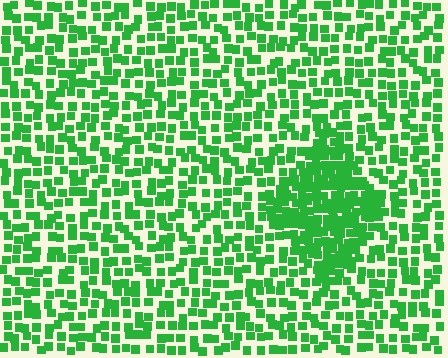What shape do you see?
I see a diamond.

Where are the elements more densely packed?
The elements are more densely packed inside the diamond boundary.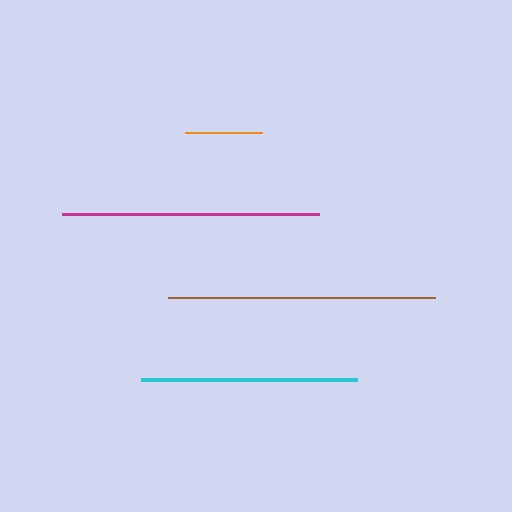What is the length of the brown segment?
The brown segment is approximately 267 pixels long.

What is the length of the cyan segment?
The cyan segment is approximately 216 pixels long.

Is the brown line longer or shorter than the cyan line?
The brown line is longer than the cyan line.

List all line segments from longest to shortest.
From longest to shortest: brown, magenta, cyan, orange.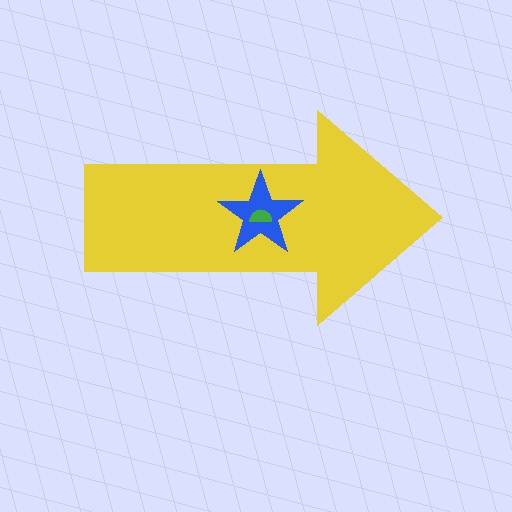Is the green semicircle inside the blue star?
Yes.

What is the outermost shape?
The yellow arrow.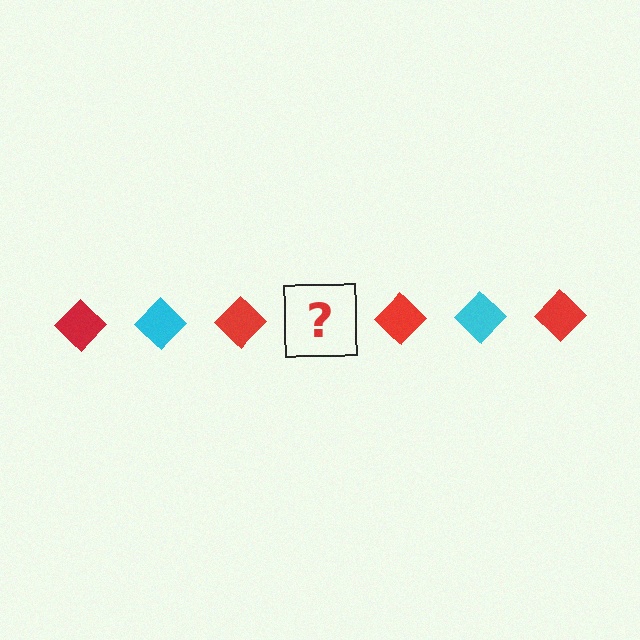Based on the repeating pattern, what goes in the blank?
The blank should be a cyan diamond.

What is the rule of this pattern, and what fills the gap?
The rule is that the pattern cycles through red, cyan diamonds. The gap should be filled with a cyan diamond.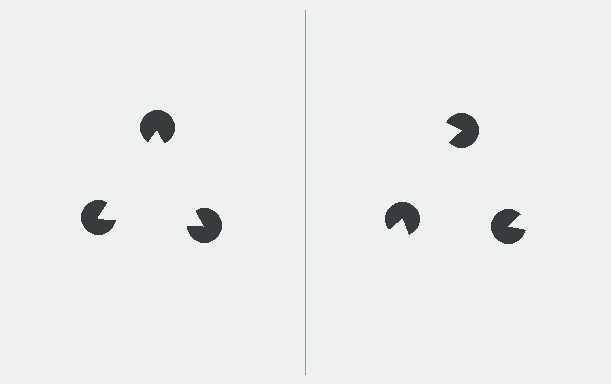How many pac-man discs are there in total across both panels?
6 — 3 on each side.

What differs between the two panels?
The pac-man discs are positioned identically on both sides; only the wedge orientations differ. On the left they align to a triangle; on the right they are misaligned.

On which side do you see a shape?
An illusory triangle appears on the left side. On the right side the wedge cuts are rotated, so no coherent shape forms.